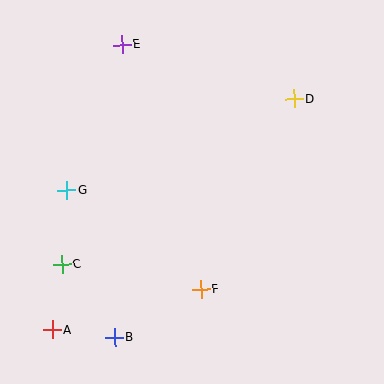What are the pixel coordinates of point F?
Point F is at (201, 290).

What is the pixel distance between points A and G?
The distance between A and G is 140 pixels.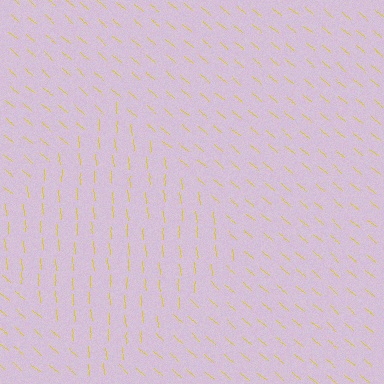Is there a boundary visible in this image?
Yes, there is a texture boundary formed by a change in line orientation.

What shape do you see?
I see a diamond.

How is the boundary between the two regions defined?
The boundary is defined purely by a change in line orientation (approximately 45 degrees difference). All lines are the same color and thickness.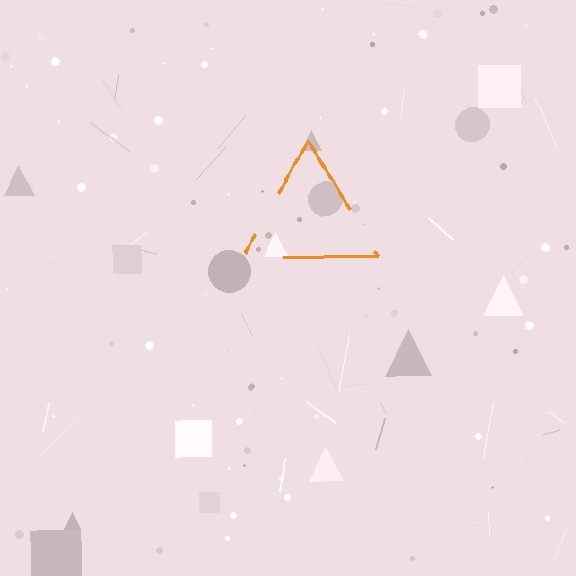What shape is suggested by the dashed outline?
The dashed outline suggests a triangle.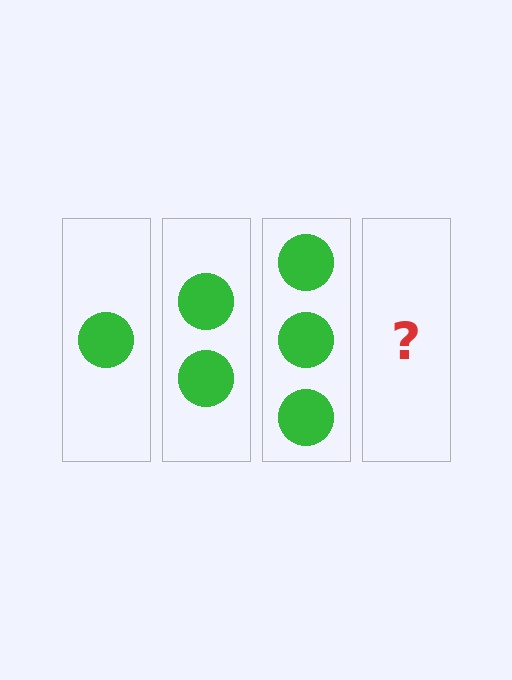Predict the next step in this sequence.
The next step is 4 circles.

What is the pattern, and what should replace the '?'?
The pattern is that each step adds one more circle. The '?' should be 4 circles.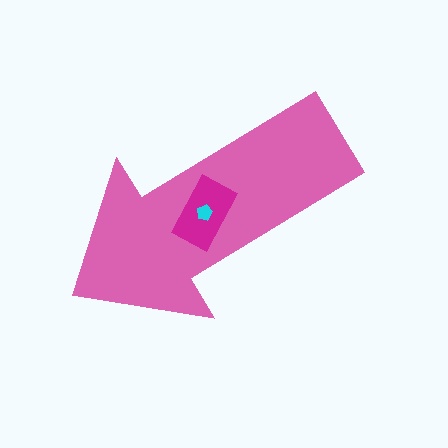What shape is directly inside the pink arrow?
The magenta rectangle.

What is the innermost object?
The cyan pentagon.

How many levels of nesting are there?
3.